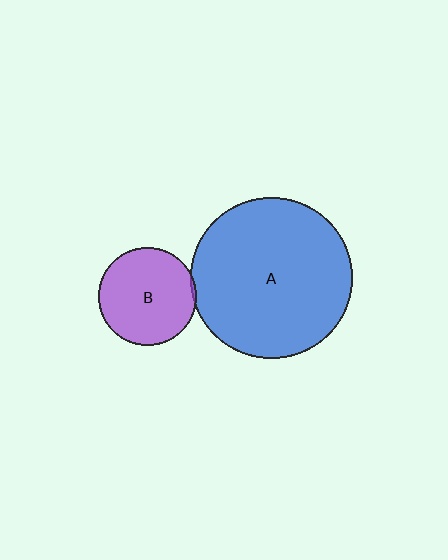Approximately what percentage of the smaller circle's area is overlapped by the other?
Approximately 5%.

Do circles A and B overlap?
Yes.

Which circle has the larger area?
Circle A (blue).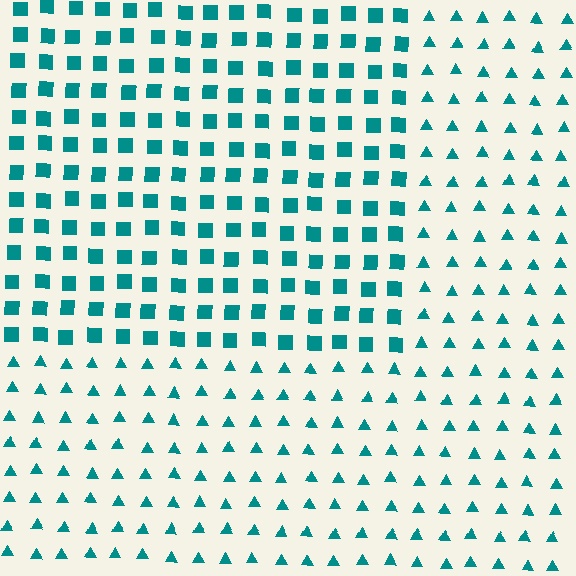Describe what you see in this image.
The image is filled with small teal elements arranged in a uniform grid. A rectangle-shaped region contains squares, while the surrounding area contains triangles. The boundary is defined purely by the change in element shape.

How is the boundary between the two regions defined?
The boundary is defined by a change in element shape: squares inside vs. triangles outside. All elements share the same color and spacing.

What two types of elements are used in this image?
The image uses squares inside the rectangle region and triangles outside it.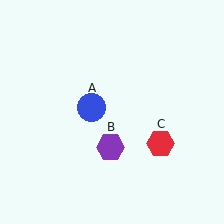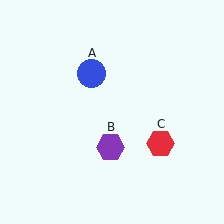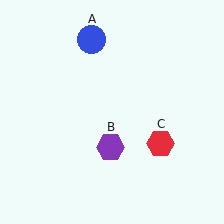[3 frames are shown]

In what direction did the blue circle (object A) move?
The blue circle (object A) moved up.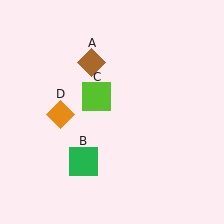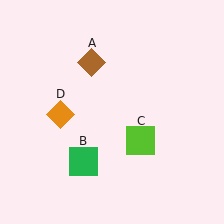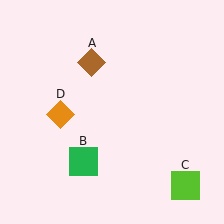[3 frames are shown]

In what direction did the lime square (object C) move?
The lime square (object C) moved down and to the right.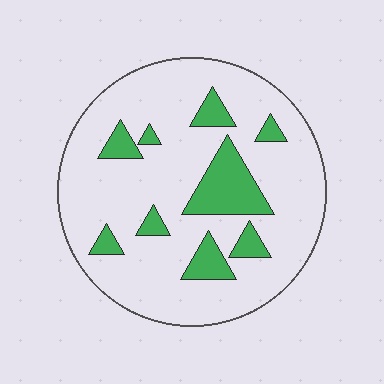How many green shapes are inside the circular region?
9.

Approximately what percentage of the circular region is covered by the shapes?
Approximately 20%.